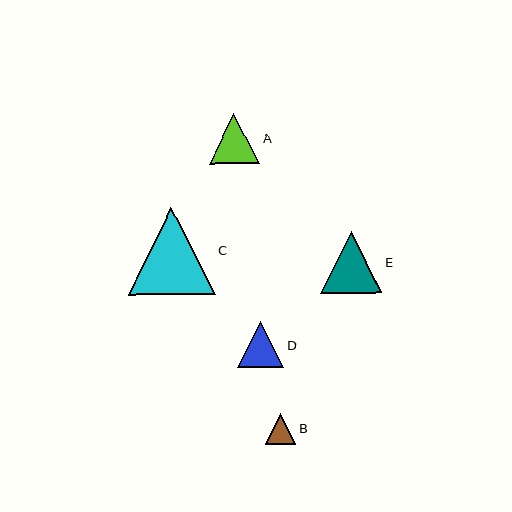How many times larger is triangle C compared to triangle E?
Triangle C is approximately 1.4 times the size of triangle E.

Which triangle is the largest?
Triangle C is the largest with a size of approximately 87 pixels.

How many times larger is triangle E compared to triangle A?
Triangle E is approximately 1.2 times the size of triangle A.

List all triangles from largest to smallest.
From largest to smallest: C, E, A, D, B.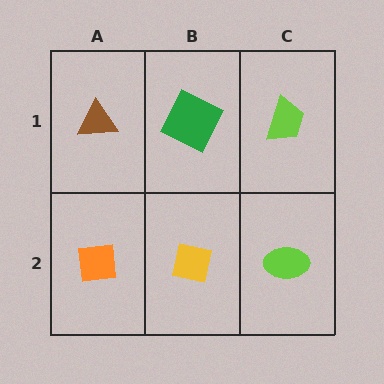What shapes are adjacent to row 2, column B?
A green square (row 1, column B), an orange square (row 2, column A), a lime ellipse (row 2, column C).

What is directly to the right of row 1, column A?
A green square.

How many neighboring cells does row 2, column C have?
2.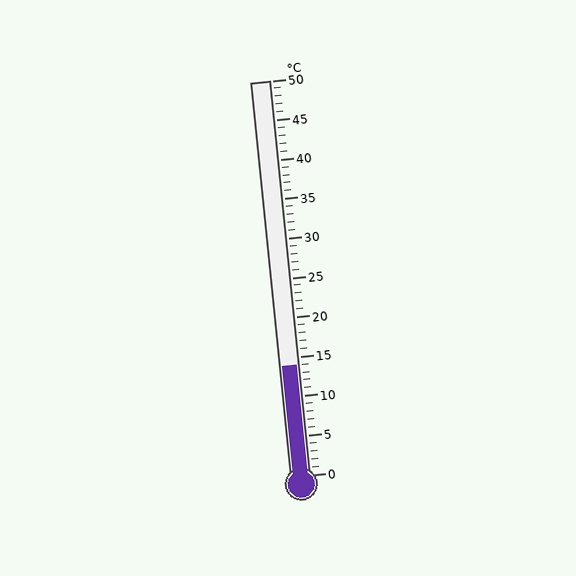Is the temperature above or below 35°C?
The temperature is below 35°C.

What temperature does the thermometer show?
The thermometer shows approximately 14°C.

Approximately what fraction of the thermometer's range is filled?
The thermometer is filled to approximately 30% of its range.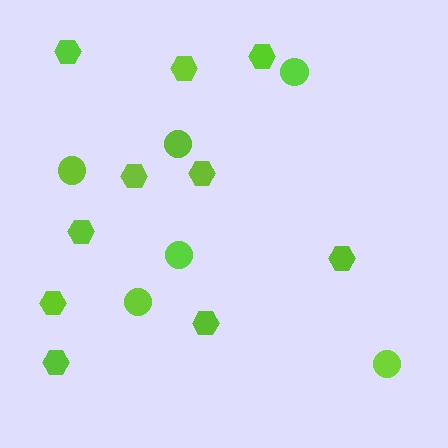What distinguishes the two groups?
There are 2 groups: one group of circles (6) and one group of hexagons (10).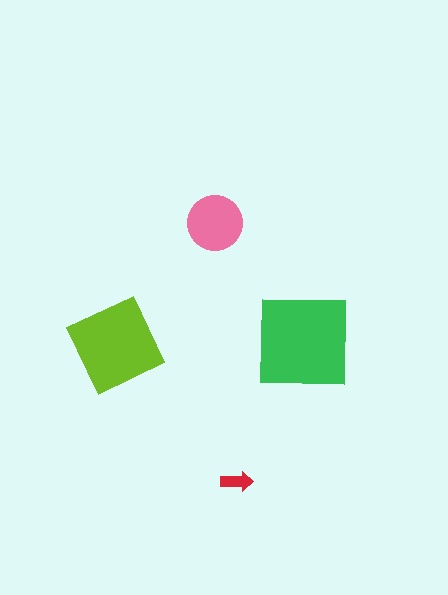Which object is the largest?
The green square.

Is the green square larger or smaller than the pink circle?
Larger.